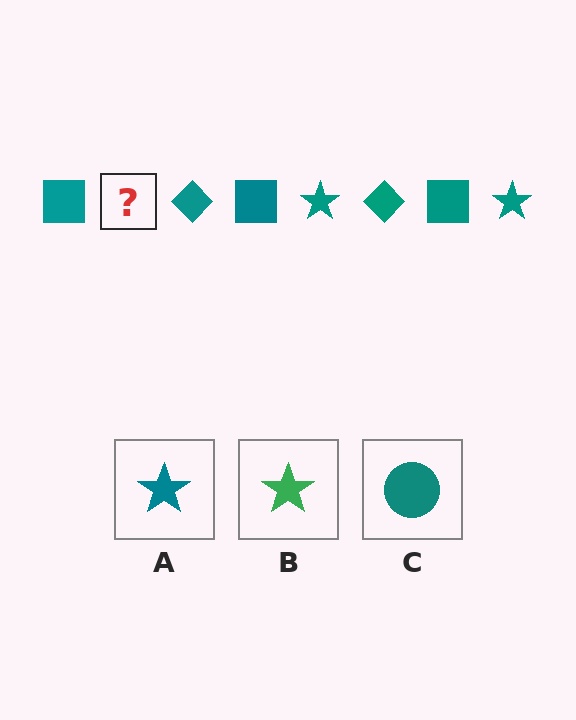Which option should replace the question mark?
Option A.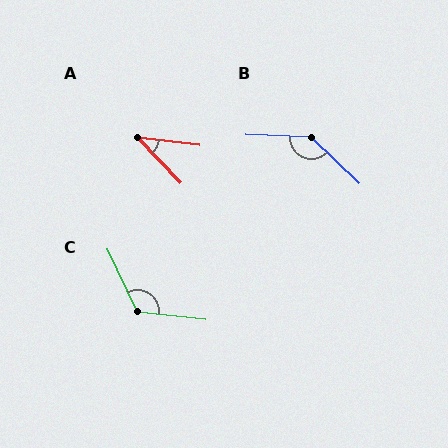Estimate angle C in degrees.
Approximately 122 degrees.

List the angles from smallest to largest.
A (39°), C (122°), B (138°).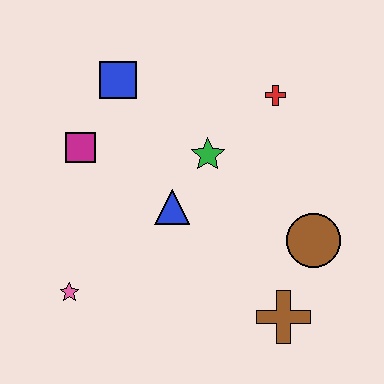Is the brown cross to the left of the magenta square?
No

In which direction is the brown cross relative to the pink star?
The brown cross is to the right of the pink star.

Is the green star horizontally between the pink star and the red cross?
Yes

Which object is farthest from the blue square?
The brown cross is farthest from the blue square.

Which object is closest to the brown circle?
The brown cross is closest to the brown circle.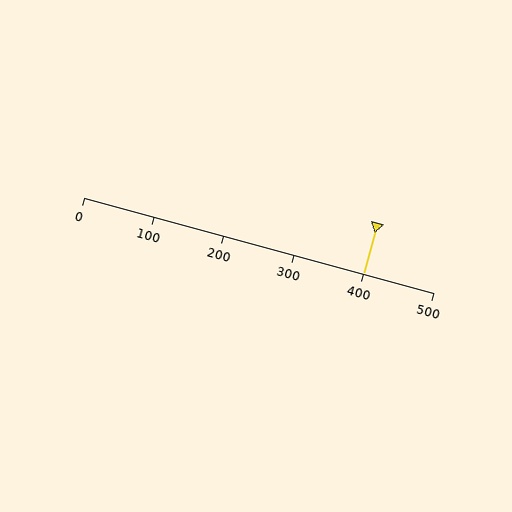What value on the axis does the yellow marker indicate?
The marker indicates approximately 400.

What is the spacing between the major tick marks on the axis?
The major ticks are spaced 100 apart.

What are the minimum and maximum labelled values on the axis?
The axis runs from 0 to 500.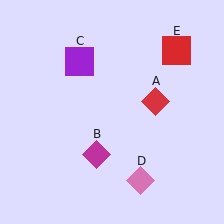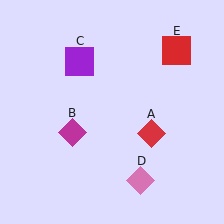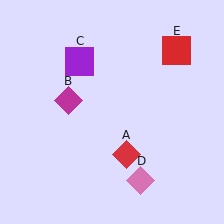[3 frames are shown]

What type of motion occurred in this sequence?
The red diamond (object A), magenta diamond (object B) rotated clockwise around the center of the scene.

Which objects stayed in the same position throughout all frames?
Purple square (object C) and pink diamond (object D) and red square (object E) remained stationary.